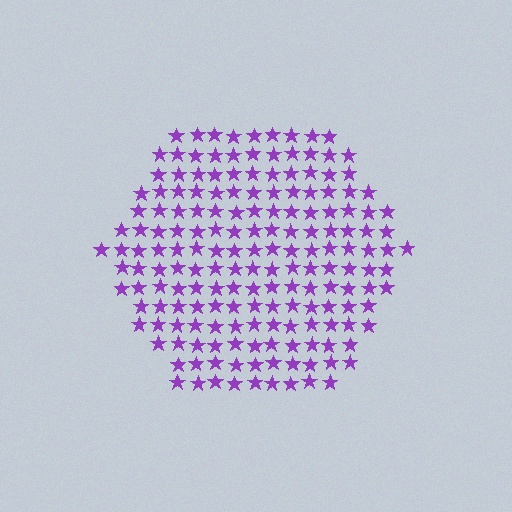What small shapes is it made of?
It is made of small stars.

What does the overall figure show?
The overall figure shows a hexagon.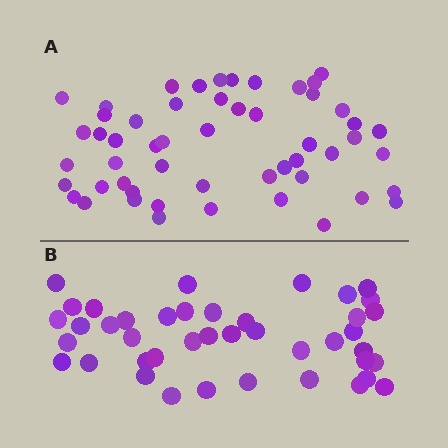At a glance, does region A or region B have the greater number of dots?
Region A (the top region) has more dots.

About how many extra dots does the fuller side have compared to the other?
Region A has roughly 12 or so more dots than region B.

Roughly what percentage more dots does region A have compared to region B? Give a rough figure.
About 25% more.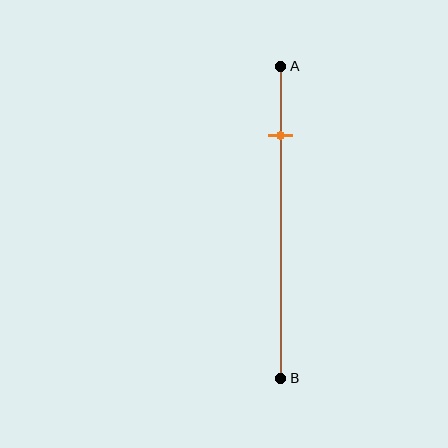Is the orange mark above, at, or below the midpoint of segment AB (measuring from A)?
The orange mark is above the midpoint of segment AB.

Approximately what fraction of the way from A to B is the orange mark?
The orange mark is approximately 20% of the way from A to B.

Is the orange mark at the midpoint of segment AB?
No, the mark is at about 20% from A, not at the 50% midpoint.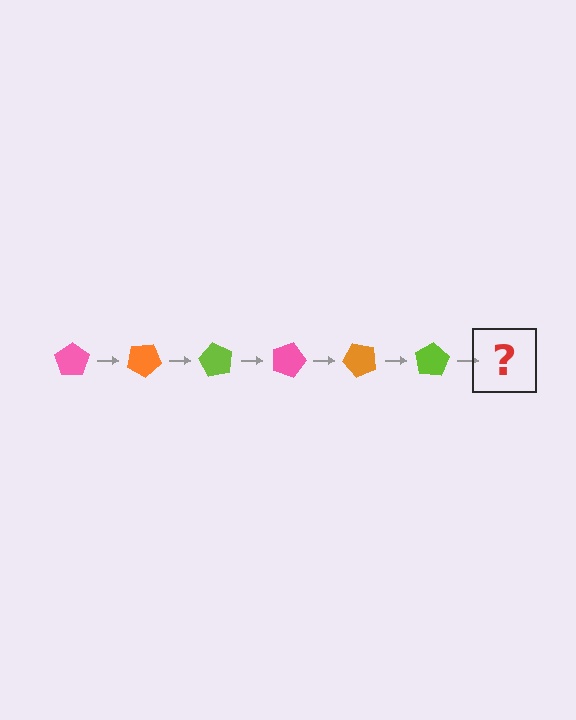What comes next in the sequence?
The next element should be a pink pentagon, rotated 180 degrees from the start.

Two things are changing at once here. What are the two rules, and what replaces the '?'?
The two rules are that it rotates 30 degrees each step and the color cycles through pink, orange, and lime. The '?' should be a pink pentagon, rotated 180 degrees from the start.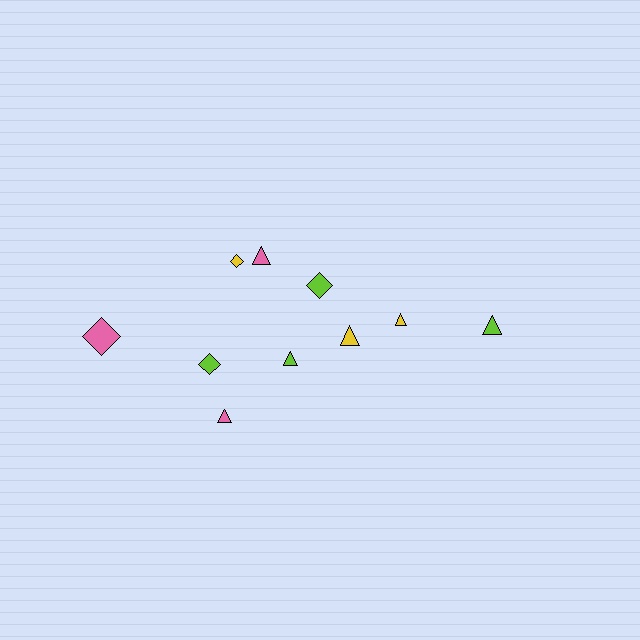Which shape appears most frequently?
Triangle, with 6 objects.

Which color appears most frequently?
Lime, with 4 objects.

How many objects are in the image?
There are 10 objects.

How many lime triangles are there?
There are 2 lime triangles.